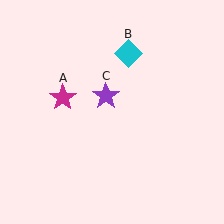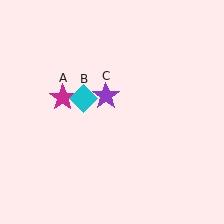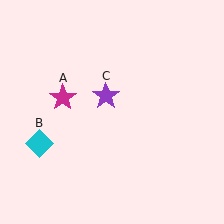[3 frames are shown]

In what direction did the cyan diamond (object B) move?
The cyan diamond (object B) moved down and to the left.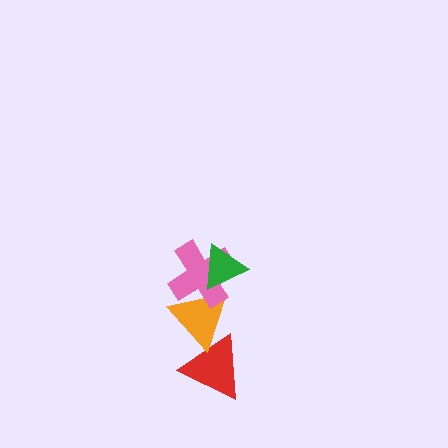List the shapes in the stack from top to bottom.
From top to bottom: the green triangle, the pink cross, the orange triangle, the red triangle.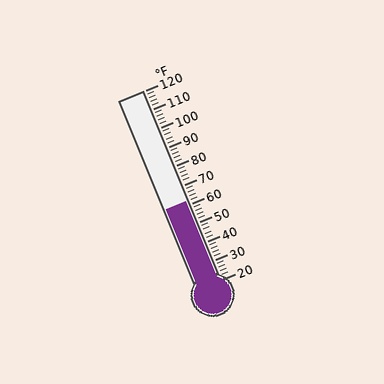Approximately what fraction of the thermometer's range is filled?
The thermometer is filled to approximately 40% of its range.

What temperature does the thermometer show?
The thermometer shows approximately 62°F.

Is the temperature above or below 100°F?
The temperature is below 100°F.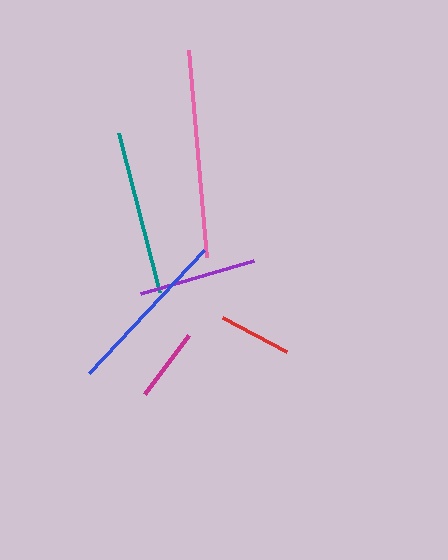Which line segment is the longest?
The pink line is the longest at approximately 208 pixels.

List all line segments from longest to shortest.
From longest to shortest: pink, blue, teal, purple, magenta, red.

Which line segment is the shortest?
The red line is the shortest at approximately 72 pixels.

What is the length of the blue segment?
The blue segment is approximately 168 pixels long.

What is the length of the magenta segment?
The magenta segment is approximately 74 pixels long.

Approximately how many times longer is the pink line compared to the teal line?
The pink line is approximately 1.3 times the length of the teal line.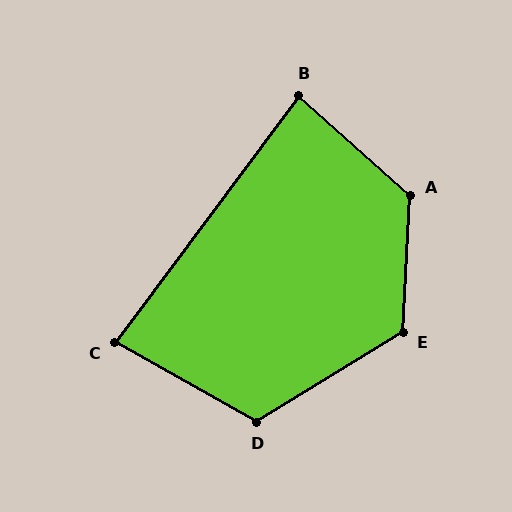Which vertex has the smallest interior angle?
C, at approximately 83 degrees.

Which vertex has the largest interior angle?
A, at approximately 129 degrees.